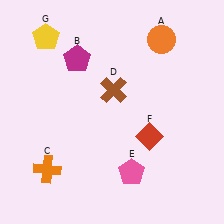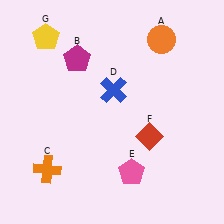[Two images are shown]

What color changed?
The cross (D) changed from brown in Image 1 to blue in Image 2.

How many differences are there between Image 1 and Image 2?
There is 1 difference between the two images.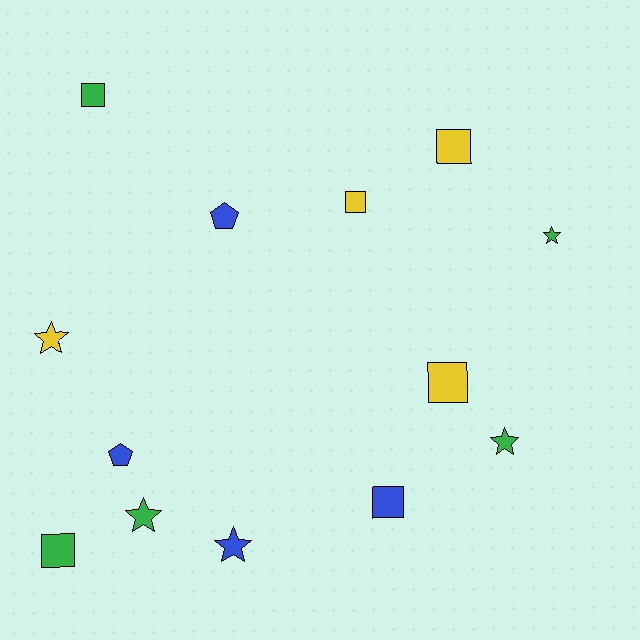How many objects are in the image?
There are 13 objects.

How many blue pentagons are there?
There are 2 blue pentagons.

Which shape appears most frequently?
Square, with 6 objects.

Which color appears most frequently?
Green, with 5 objects.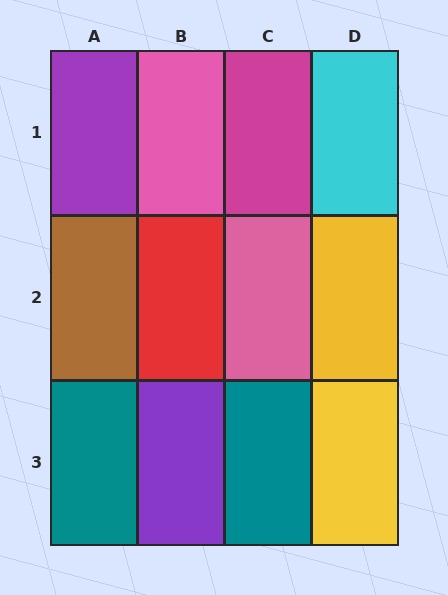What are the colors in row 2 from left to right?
Brown, red, pink, yellow.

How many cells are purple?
2 cells are purple.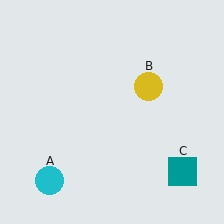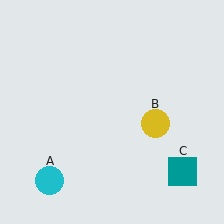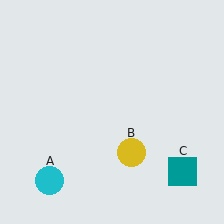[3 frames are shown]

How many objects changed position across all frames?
1 object changed position: yellow circle (object B).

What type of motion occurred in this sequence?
The yellow circle (object B) rotated clockwise around the center of the scene.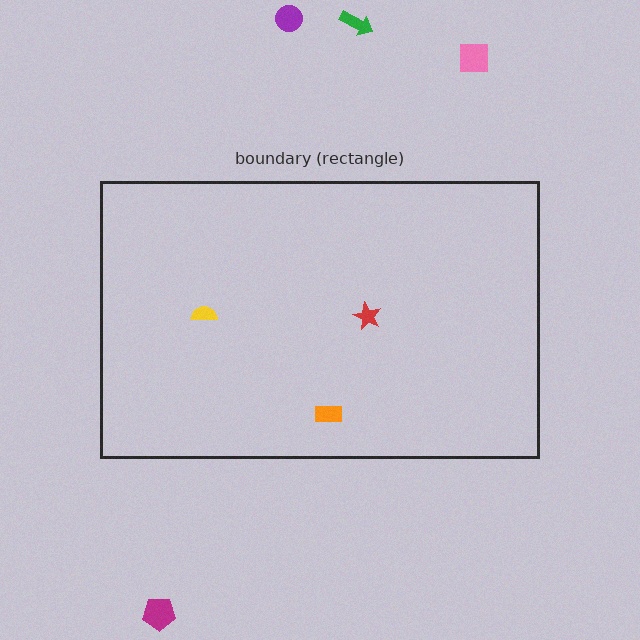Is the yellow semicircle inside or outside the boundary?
Inside.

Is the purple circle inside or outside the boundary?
Outside.